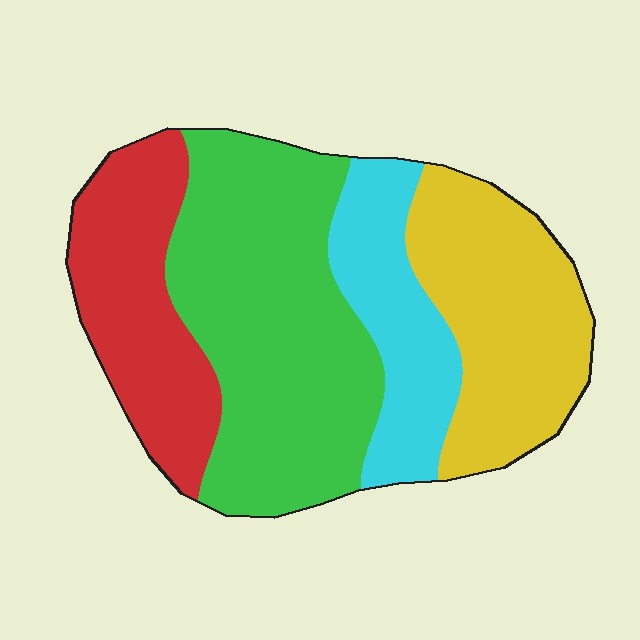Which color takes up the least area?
Cyan, at roughly 15%.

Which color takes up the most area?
Green, at roughly 40%.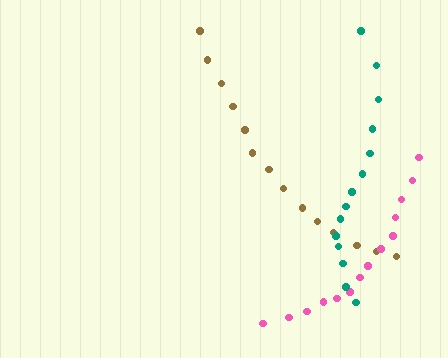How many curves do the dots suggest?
There are 3 distinct paths.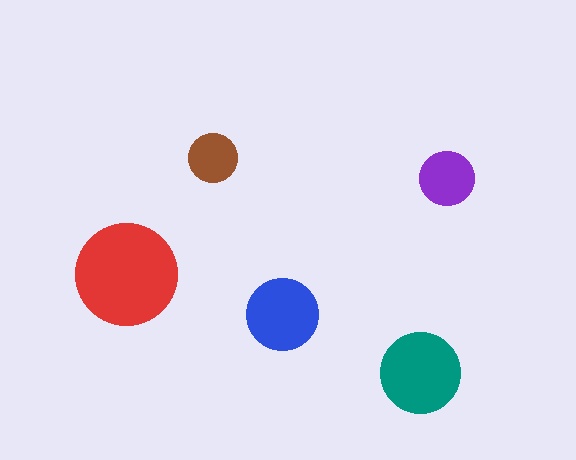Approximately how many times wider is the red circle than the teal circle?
About 1.5 times wider.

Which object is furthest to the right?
The purple circle is rightmost.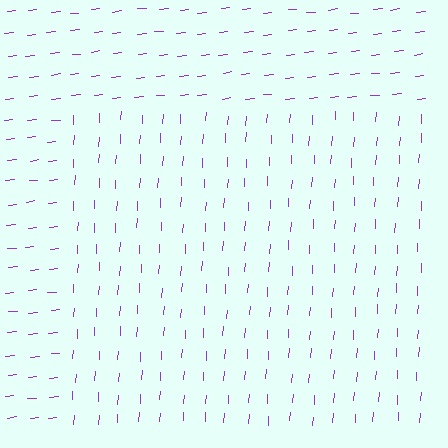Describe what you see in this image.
The image is filled with small purple line segments. A rectangle region in the image has lines oriented differently from the surrounding lines, creating a visible texture boundary.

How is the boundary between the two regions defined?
The boundary is defined purely by a change in line orientation (approximately 80 degrees difference). All lines are the same color and thickness.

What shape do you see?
I see a rectangle.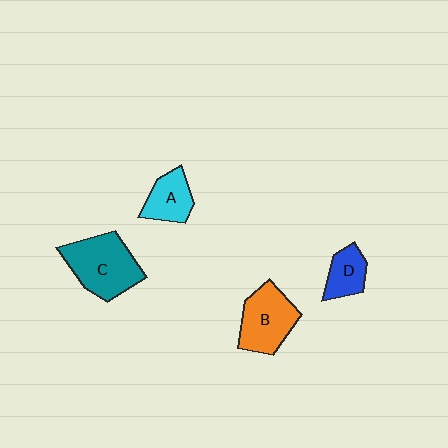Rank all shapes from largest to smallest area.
From largest to smallest: C (teal), B (orange), A (cyan), D (blue).